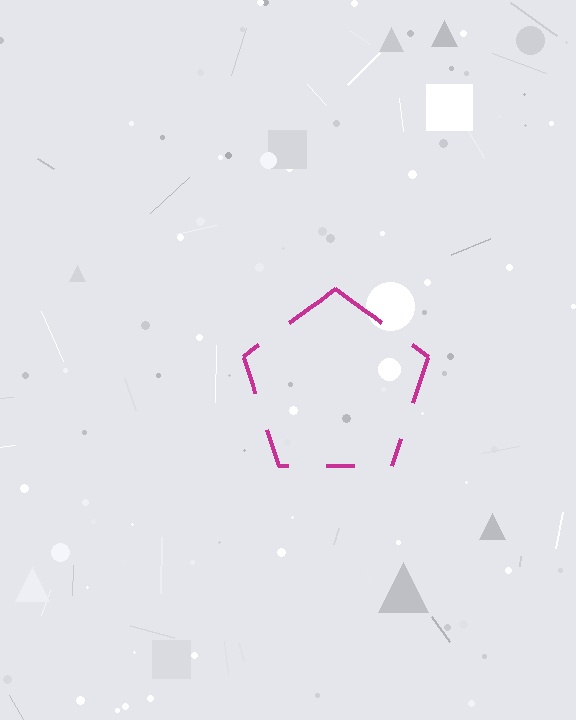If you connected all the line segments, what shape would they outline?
They would outline a pentagon.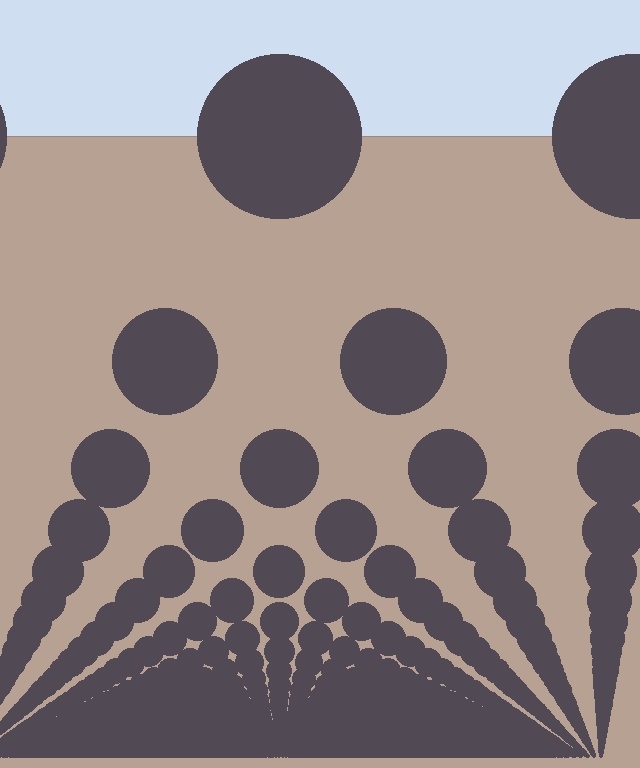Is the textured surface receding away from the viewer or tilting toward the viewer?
The surface appears to tilt toward the viewer. Texture elements get larger and sparser toward the top.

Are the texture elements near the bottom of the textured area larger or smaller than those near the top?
Smaller. The gradient is inverted — elements near the bottom are smaller and denser.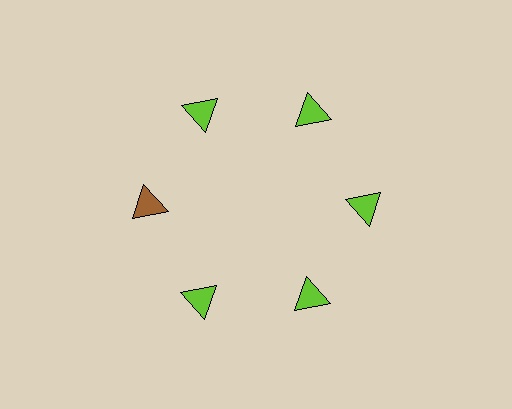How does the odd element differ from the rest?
It has a different color: brown instead of lime.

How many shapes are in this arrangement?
There are 6 shapes arranged in a ring pattern.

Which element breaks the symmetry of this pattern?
The brown triangle at roughly the 9 o'clock position breaks the symmetry. All other shapes are lime triangles.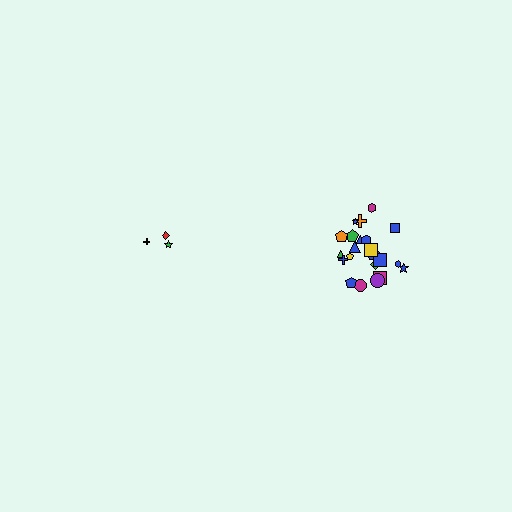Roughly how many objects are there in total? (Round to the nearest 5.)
Roughly 25 objects in total.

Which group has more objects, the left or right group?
The right group.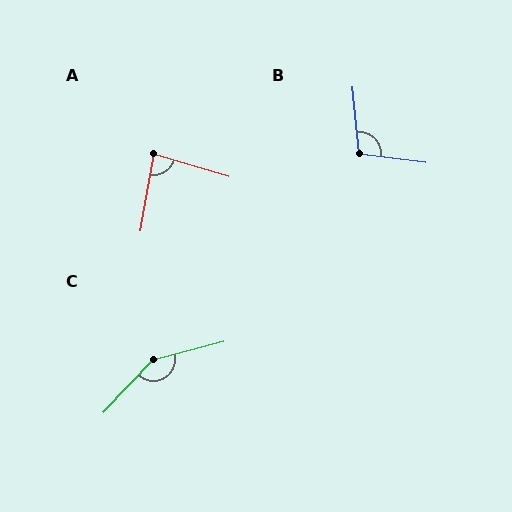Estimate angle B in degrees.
Approximately 103 degrees.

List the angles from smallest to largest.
A (83°), B (103°), C (148°).